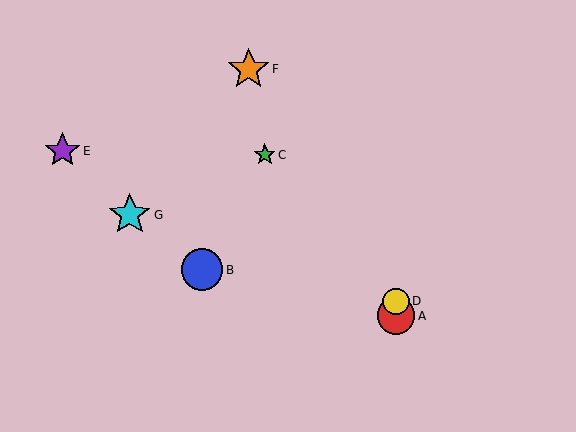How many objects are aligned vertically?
2 objects (A, D) are aligned vertically.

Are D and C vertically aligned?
No, D is at x≈396 and C is at x≈265.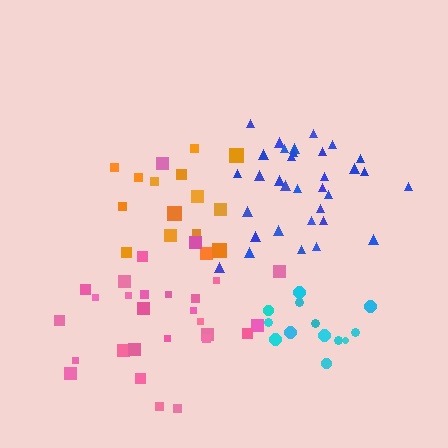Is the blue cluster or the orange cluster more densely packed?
Blue.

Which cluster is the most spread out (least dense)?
Pink.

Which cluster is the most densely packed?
Cyan.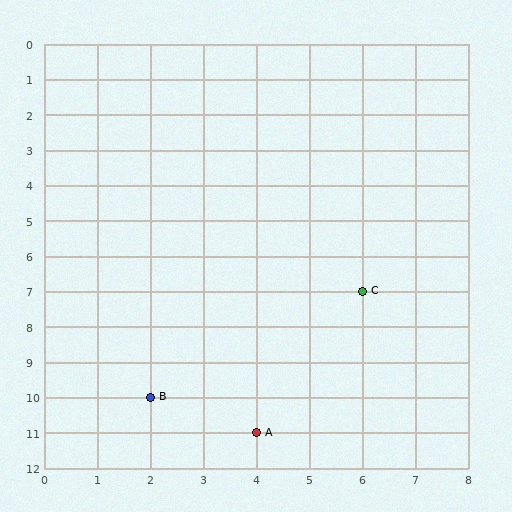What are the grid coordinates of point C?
Point C is at grid coordinates (6, 7).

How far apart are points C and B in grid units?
Points C and B are 4 columns and 3 rows apart (about 5.0 grid units diagonally).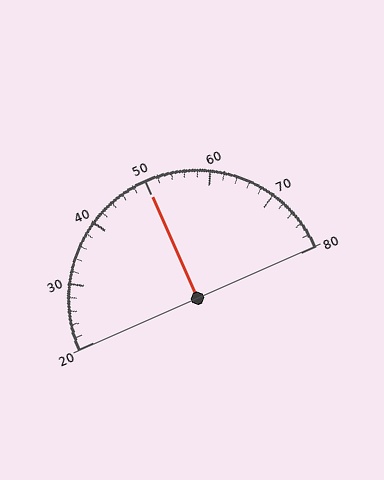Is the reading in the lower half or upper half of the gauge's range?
The reading is in the upper half of the range (20 to 80).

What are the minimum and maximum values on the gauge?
The gauge ranges from 20 to 80.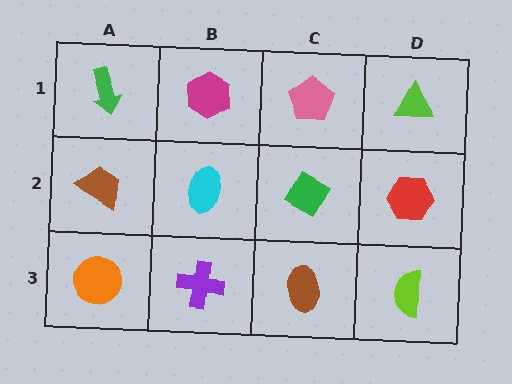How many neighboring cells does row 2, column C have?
4.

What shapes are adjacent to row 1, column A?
A brown trapezoid (row 2, column A), a magenta hexagon (row 1, column B).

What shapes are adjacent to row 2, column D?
A lime triangle (row 1, column D), a lime semicircle (row 3, column D), a green diamond (row 2, column C).